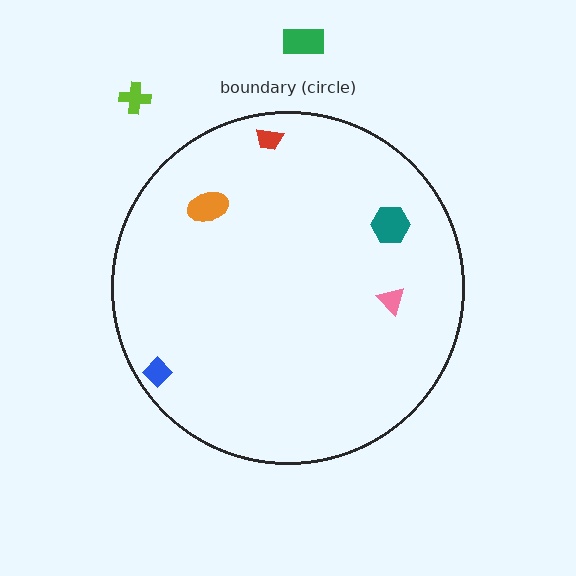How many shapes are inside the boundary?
5 inside, 2 outside.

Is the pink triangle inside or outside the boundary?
Inside.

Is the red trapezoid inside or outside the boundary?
Inside.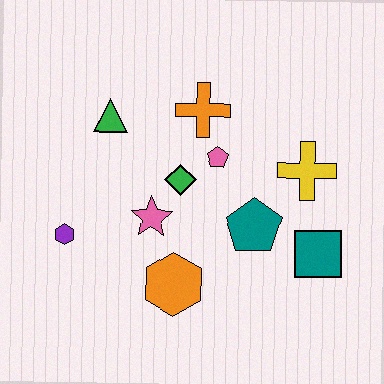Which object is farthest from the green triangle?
The teal square is farthest from the green triangle.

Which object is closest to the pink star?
The green diamond is closest to the pink star.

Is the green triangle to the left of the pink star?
Yes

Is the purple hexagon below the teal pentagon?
Yes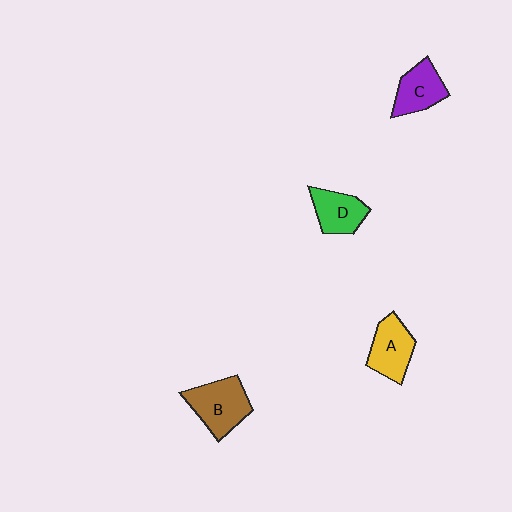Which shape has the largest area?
Shape B (brown).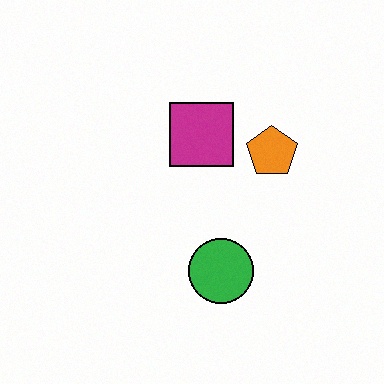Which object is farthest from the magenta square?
The green circle is farthest from the magenta square.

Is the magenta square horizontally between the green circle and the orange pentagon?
No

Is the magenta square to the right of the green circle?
No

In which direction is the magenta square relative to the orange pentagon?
The magenta square is to the left of the orange pentagon.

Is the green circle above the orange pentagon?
No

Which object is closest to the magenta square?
The orange pentagon is closest to the magenta square.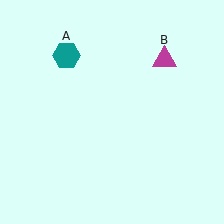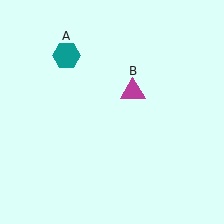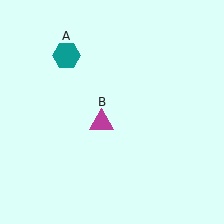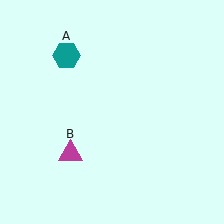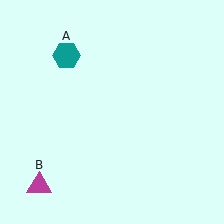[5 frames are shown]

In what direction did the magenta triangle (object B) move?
The magenta triangle (object B) moved down and to the left.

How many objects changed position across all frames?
1 object changed position: magenta triangle (object B).